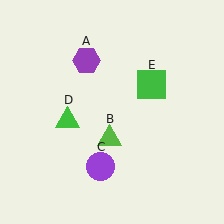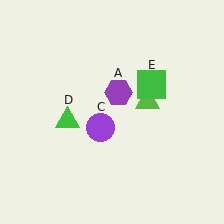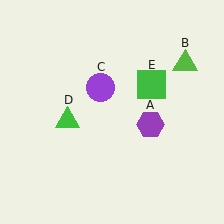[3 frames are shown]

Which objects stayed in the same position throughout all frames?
Green triangle (object D) and green square (object E) remained stationary.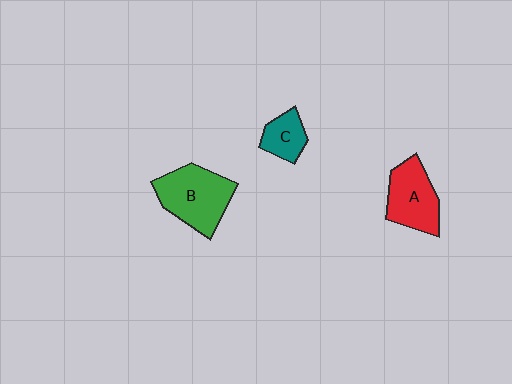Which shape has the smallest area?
Shape C (teal).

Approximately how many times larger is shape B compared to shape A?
Approximately 1.2 times.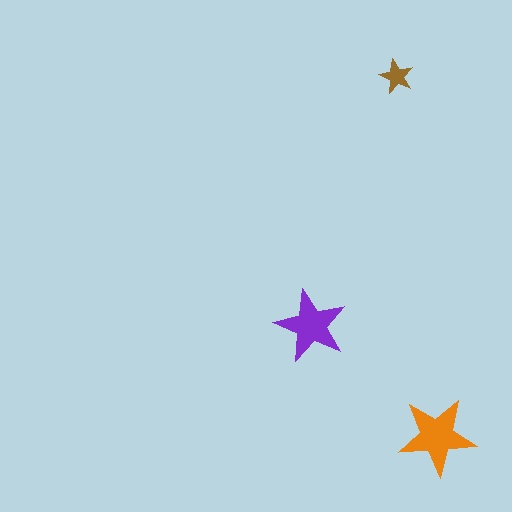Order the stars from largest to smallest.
the orange one, the purple one, the brown one.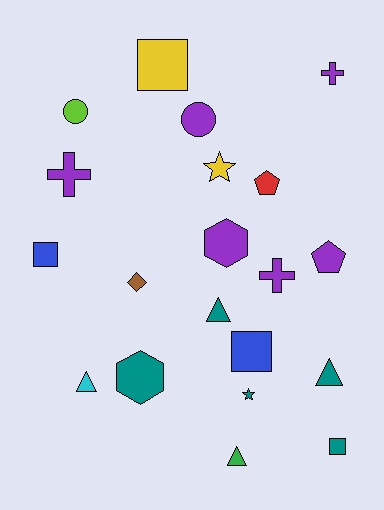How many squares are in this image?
There are 4 squares.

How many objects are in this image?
There are 20 objects.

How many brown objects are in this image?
There is 1 brown object.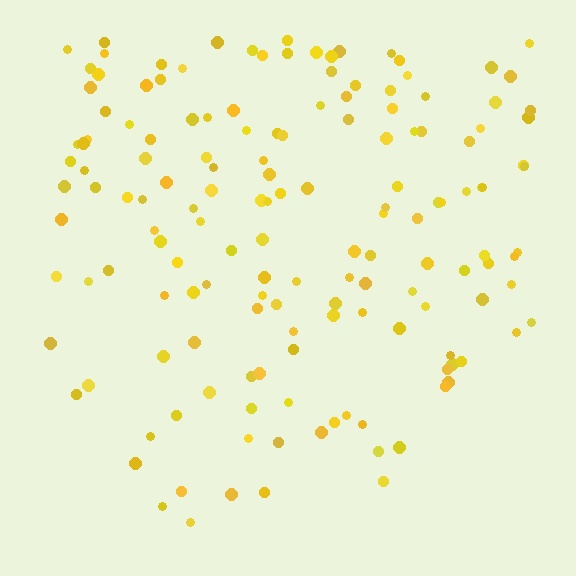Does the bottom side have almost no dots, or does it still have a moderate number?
Still a moderate number, just noticeably fewer than the top.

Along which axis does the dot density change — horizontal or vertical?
Vertical.